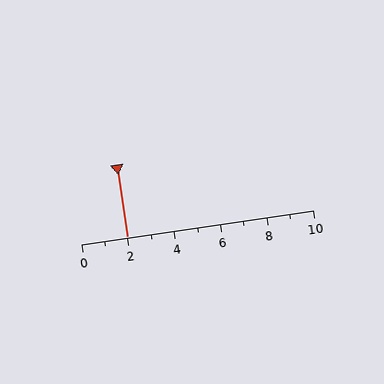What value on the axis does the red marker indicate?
The marker indicates approximately 2.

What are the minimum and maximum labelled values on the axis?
The axis runs from 0 to 10.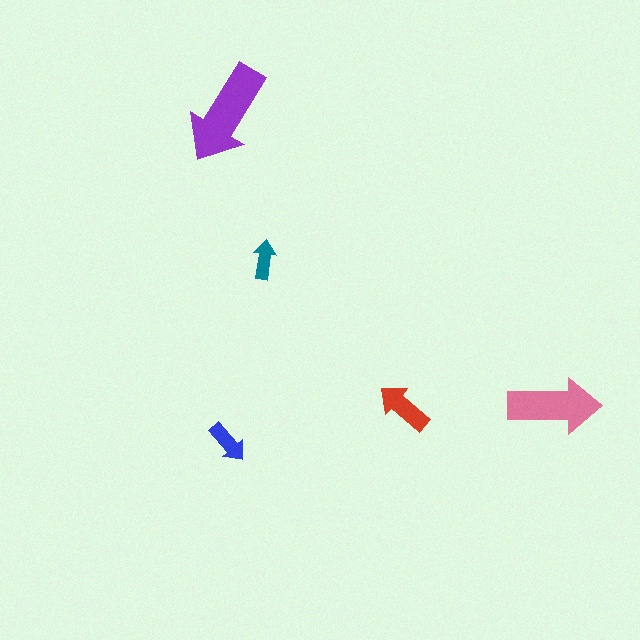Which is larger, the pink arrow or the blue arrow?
The pink one.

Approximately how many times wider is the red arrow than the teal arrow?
About 1.5 times wider.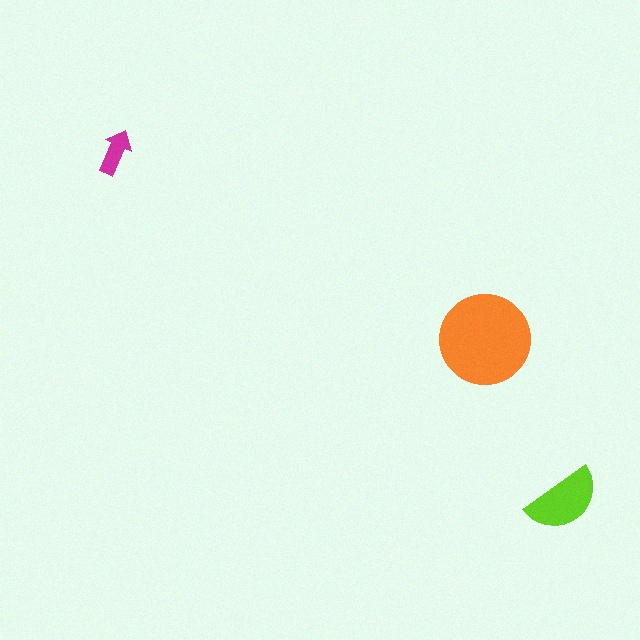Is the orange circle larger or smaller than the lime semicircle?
Larger.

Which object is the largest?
The orange circle.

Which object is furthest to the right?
The lime semicircle is rightmost.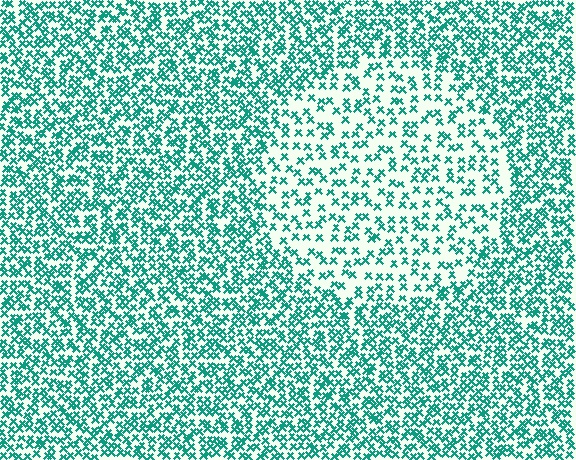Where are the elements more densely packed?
The elements are more densely packed outside the circle boundary.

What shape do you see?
I see a circle.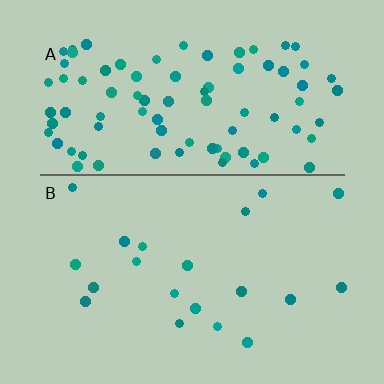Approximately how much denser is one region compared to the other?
Approximately 4.4× — region A over region B.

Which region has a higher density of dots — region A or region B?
A (the top).